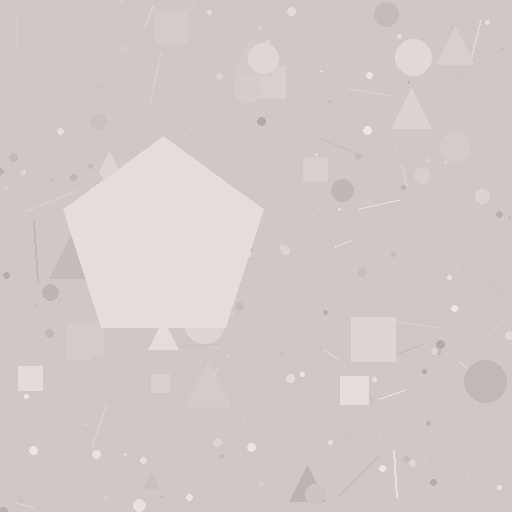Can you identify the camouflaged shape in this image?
The camouflaged shape is a pentagon.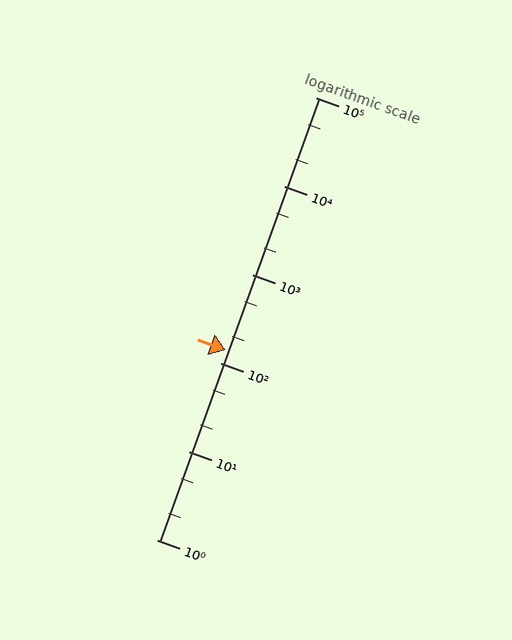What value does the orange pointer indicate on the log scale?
The pointer indicates approximately 140.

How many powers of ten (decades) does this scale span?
The scale spans 5 decades, from 1 to 100000.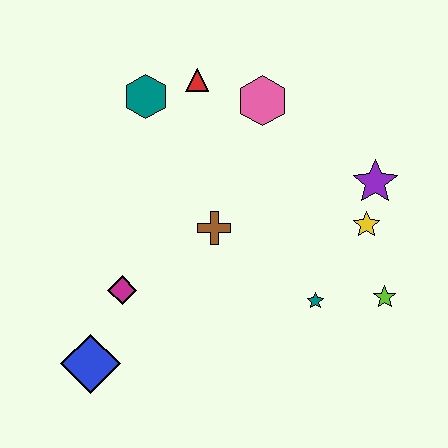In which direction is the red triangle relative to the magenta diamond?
The red triangle is above the magenta diamond.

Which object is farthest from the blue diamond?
The purple star is farthest from the blue diamond.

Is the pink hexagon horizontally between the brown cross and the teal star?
Yes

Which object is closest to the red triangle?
The teal hexagon is closest to the red triangle.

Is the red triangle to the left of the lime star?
Yes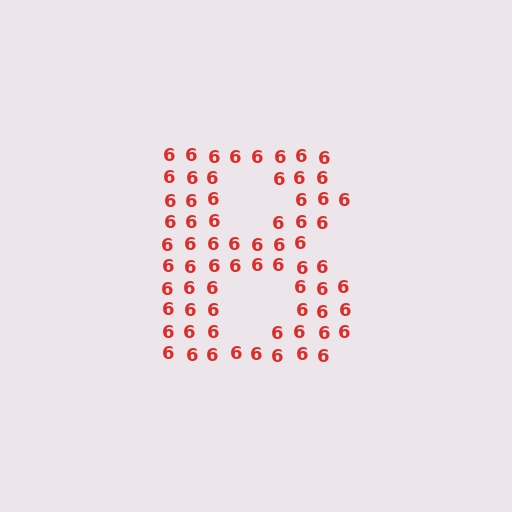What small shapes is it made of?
It is made of small digit 6's.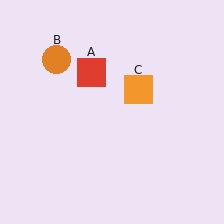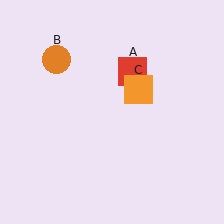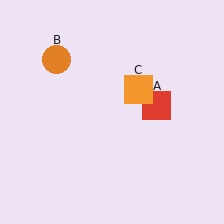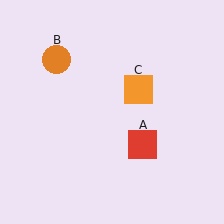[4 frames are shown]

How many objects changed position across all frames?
1 object changed position: red square (object A).